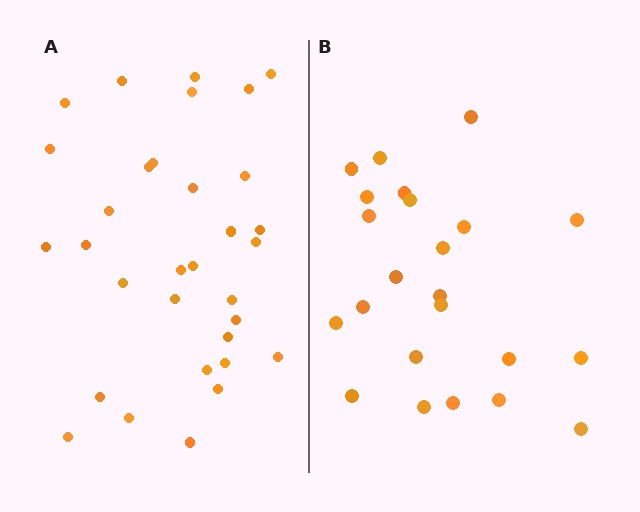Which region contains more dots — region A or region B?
Region A (the left region) has more dots.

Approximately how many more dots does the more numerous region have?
Region A has roughly 8 or so more dots than region B.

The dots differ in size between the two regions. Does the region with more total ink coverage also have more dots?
No. Region B has more total ink coverage because its dots are larger, but region A actually contains more individual dots. Total area can be misleading — the number of items is what matters here.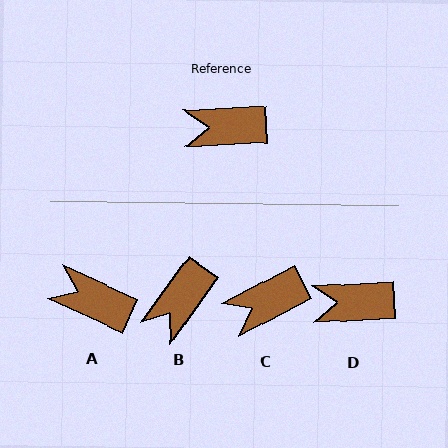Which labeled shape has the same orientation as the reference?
D.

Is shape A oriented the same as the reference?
No, it is off by about 28 degrees.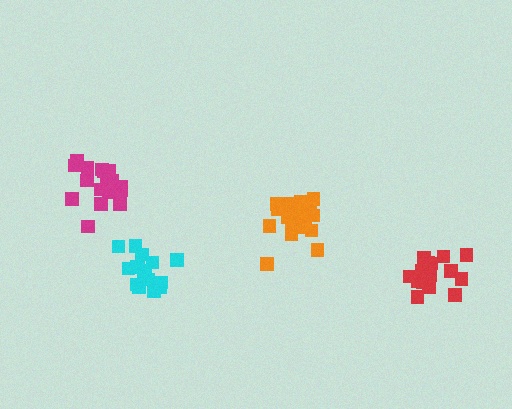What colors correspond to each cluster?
The clusters are colored: magenta, orange, red, cyan.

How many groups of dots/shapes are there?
There are 4 groups.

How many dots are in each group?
Group 1: 18 dots, Group 2: 20 dots, Group 3: 18 dots, Group 4: 18 dots (74 total).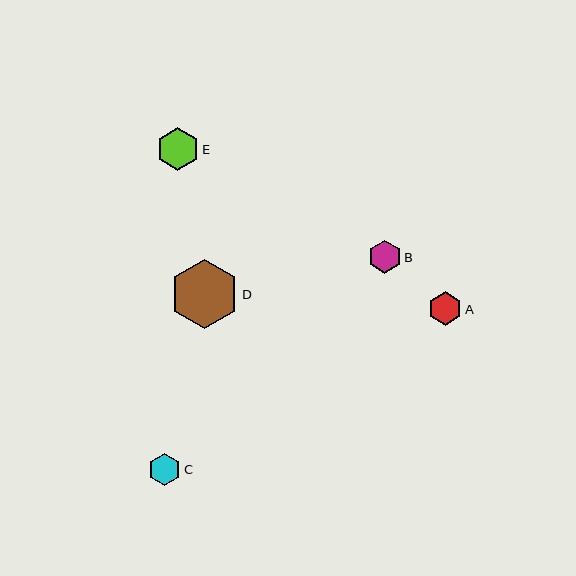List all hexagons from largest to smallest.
From largest to smallest: D, E, A, B, C.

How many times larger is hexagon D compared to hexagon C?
Hexagon D is approximately 2.2 times the size of hexagon C.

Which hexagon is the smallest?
Hexagon C is the smallest with a size of approximately 32 pixels.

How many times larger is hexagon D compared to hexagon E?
Hexagon D is approximately 1.6 times the size of hexagon E.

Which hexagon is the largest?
Hexagon D is the largest with a size of approximately 69 pixels.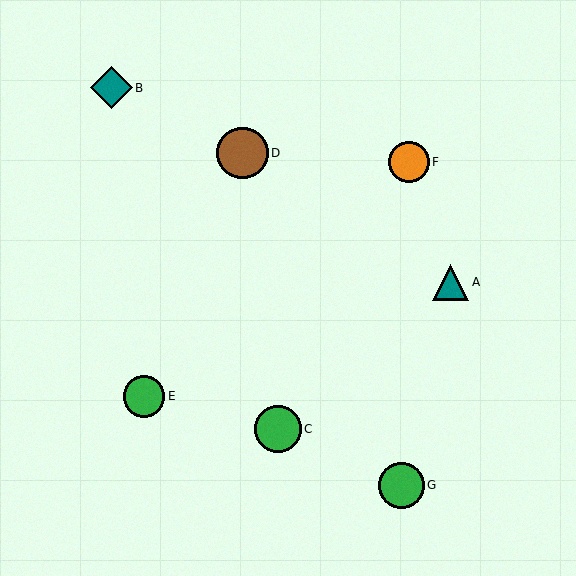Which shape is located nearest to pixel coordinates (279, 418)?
The green circle (labeled C) at (278, 429) is nearest to that location.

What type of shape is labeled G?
Shape G is a green circle.